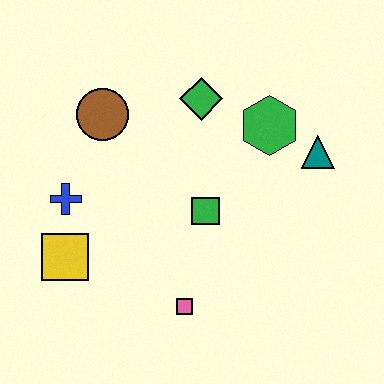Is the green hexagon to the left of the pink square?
No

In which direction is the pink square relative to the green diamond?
The pink square is below the green diamond.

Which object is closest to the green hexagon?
The teal triangle is closest to the green hexagon.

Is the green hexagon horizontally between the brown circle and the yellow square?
No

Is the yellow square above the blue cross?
No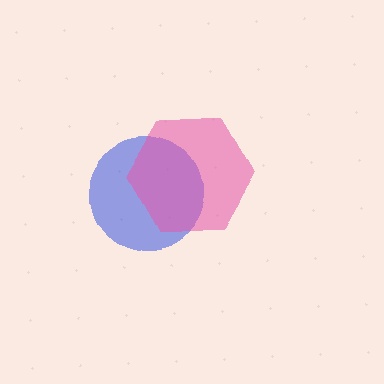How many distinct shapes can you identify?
There are 2 distinct shapes: a blue circle, a pink hexagon.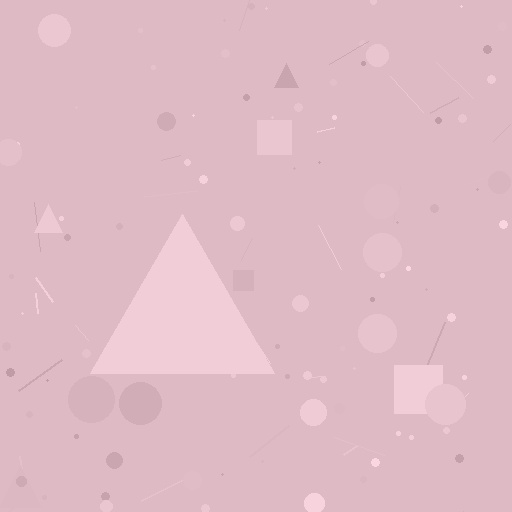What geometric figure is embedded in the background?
A triangle is embedded in the background.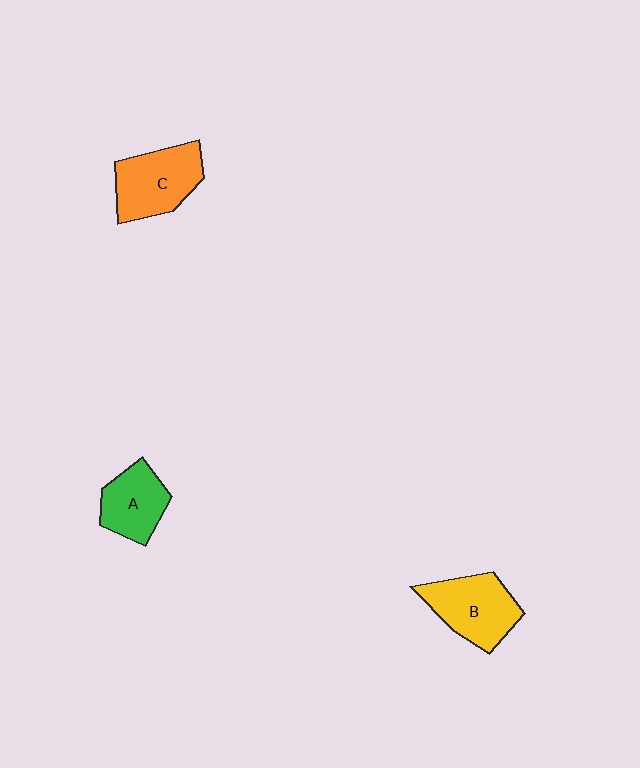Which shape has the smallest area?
Shape A (green).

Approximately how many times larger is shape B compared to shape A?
Approximately 1.3 times.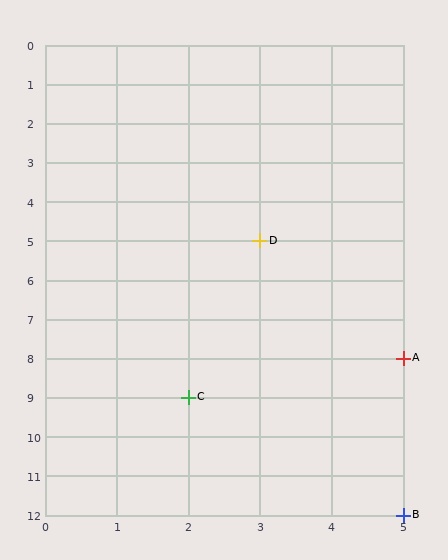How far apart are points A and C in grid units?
Points A and C are 3 columns and 1 row apart (about 3.2 grid units diagonally).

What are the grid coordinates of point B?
Point B is at grid coordinates (5, 12).